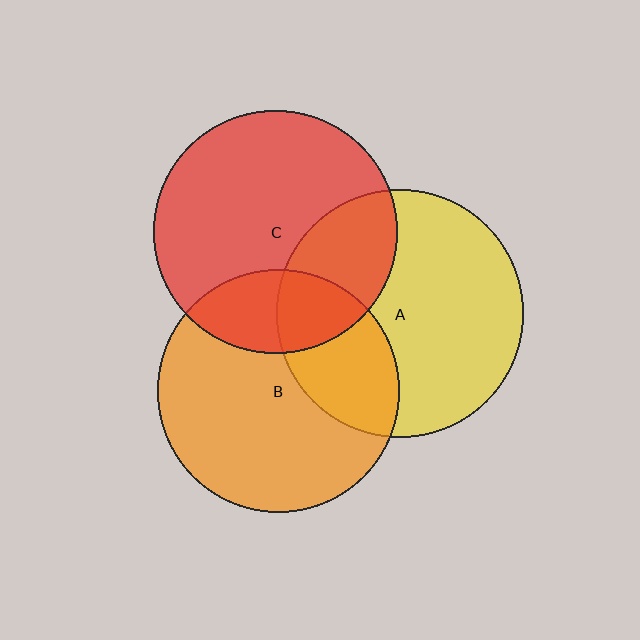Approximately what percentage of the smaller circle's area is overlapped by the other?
Approximately 30%.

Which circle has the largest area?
Circle A (yellow).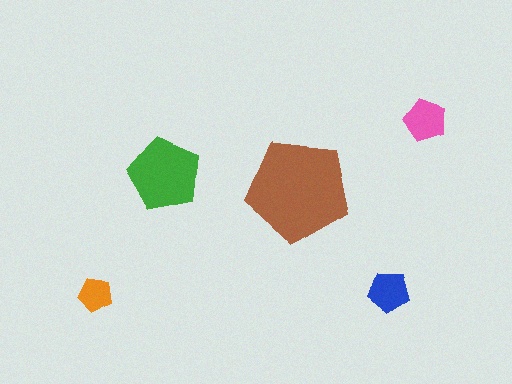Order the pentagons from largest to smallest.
the brown one, the green one, the pink one, the blue one, the orange one.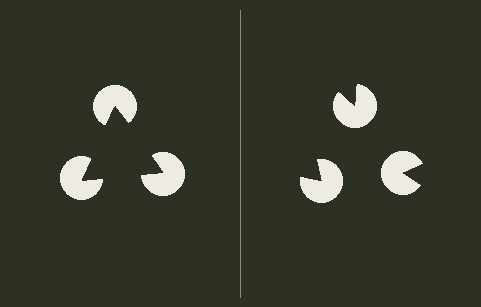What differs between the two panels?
The pac-man discs are positioned identically on both sides; only the wedge orientations differ. On the left they align to a triangle; on the right they are misaligned.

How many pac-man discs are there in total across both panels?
6 — 3 on each side.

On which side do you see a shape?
An illusory triangle appears on the left side. On the right side the wedge cuts are rotated, so no coherent shape forms.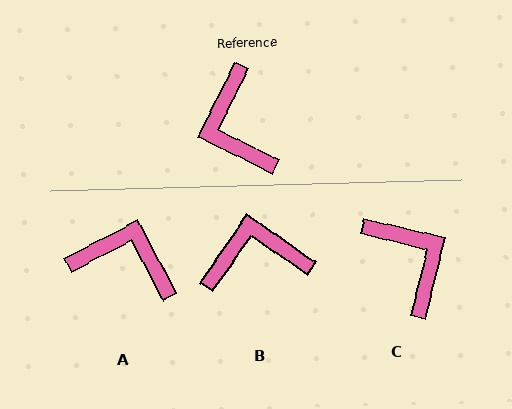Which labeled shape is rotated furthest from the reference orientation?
C, about 167 degrees away.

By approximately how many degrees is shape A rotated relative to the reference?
Approximately 126 degrees clockwise.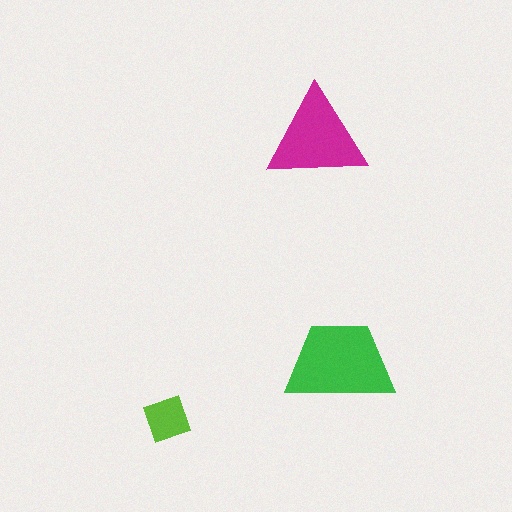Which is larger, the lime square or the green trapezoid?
The green trapezoid.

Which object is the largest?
The green trapezoid.